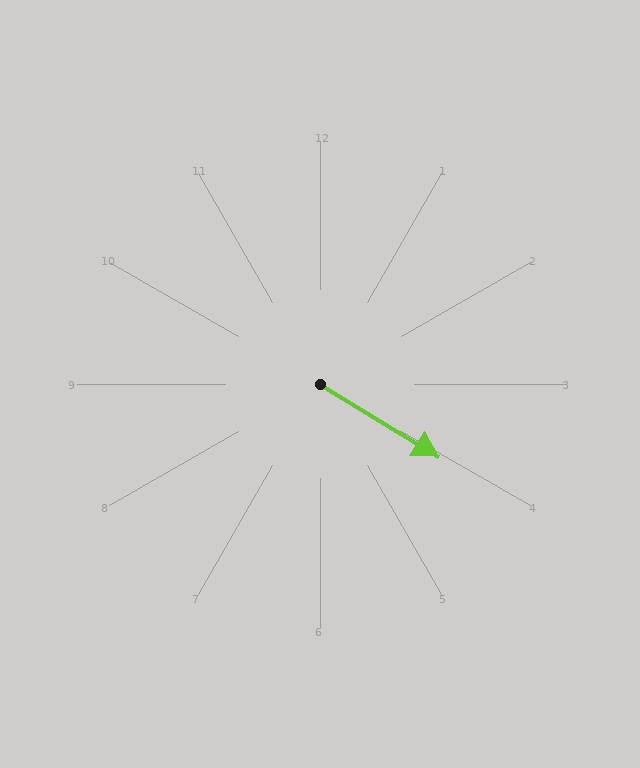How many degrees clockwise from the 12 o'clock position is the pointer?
Approximately 122 degrees.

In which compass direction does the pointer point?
Southeast.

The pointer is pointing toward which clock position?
Roughly 4 o'clock.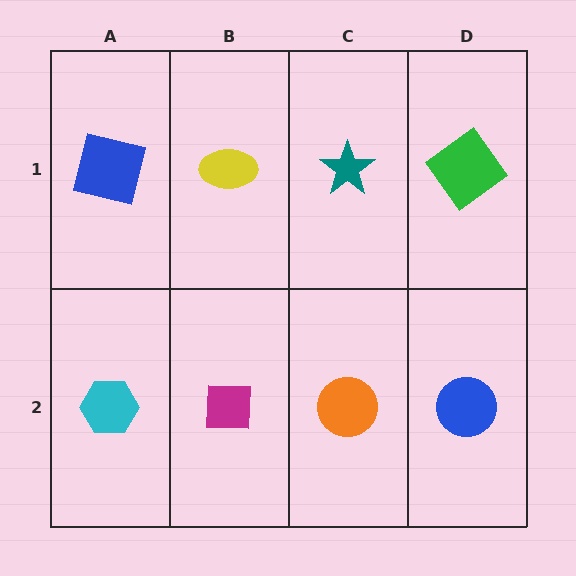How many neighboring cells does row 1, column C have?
3.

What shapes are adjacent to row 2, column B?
A yellow ellipse (row 1, column B), a cyan hexagon (row 2, column A), an orange circle (row 2, column C).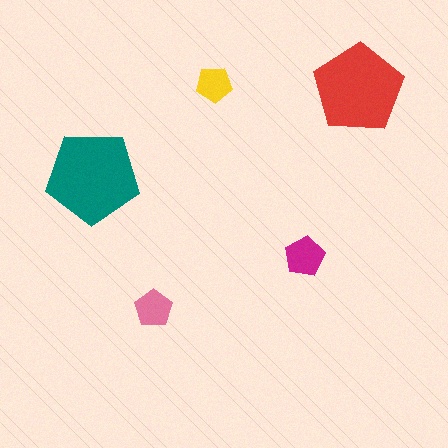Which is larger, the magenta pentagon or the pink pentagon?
The magenta one.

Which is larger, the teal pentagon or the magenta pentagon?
The teal one.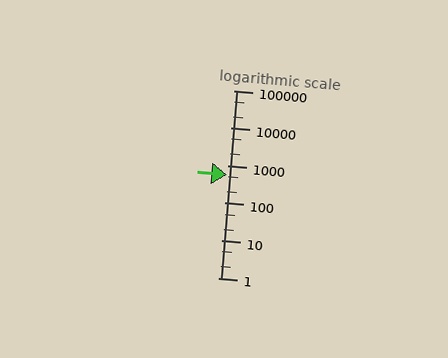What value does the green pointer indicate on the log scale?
The pointer indicates approximately 570.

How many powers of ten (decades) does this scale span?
The scale spans 5 decades, from 1 to 100000.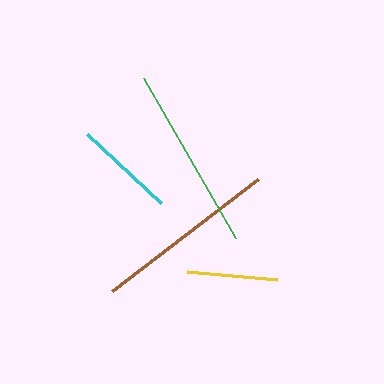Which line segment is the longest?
The green line is the longest at approximately 184 pixels.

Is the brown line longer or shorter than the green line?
The green line is longer than the brown line.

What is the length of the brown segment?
The brown segment is approximately 183 pixels long.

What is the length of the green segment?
The green segment is approximately 184 pixels long.